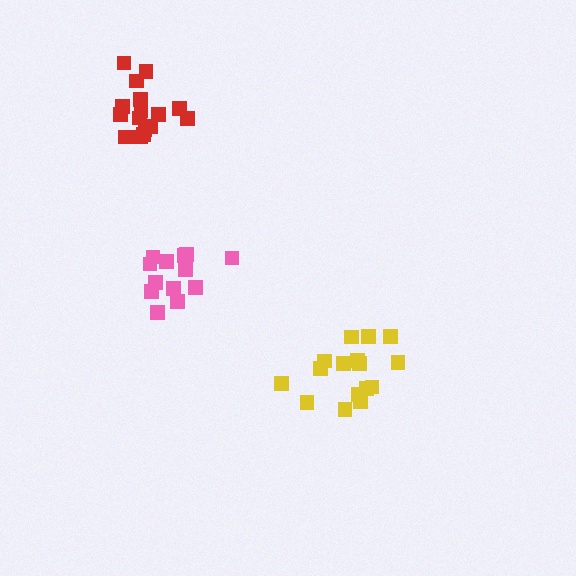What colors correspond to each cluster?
The clusters are colored: pink, yellow, red.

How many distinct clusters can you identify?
There are 3 distinct clusters.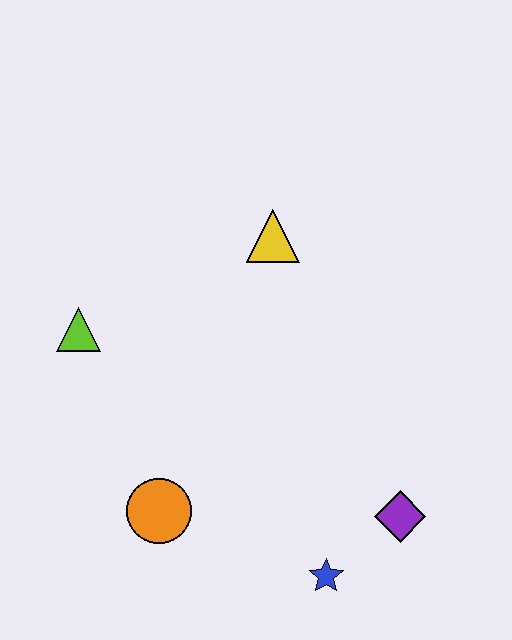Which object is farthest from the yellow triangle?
The blue star is farthest from the yellow triangle.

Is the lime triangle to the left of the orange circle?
Yes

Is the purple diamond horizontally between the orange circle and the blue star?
No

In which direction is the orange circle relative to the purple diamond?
The orange circle is to the left of the purple diamond.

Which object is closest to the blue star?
The purple diamond is closest to the blue star.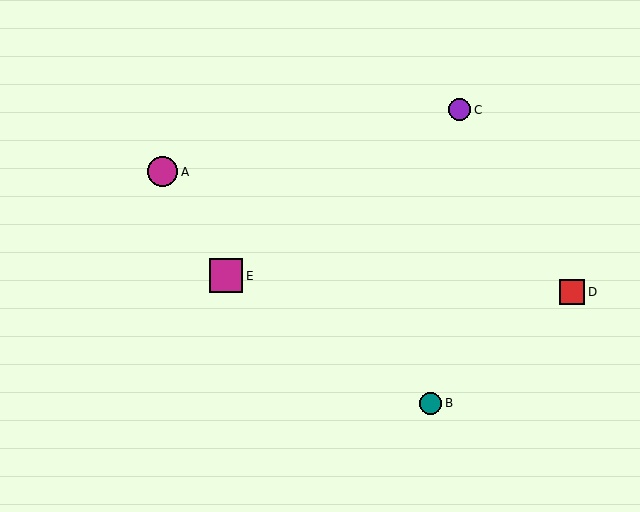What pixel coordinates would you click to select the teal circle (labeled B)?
Click at (431, 403) to select the teal circle B.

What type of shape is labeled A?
Shape A is a magenta circle.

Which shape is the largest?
The magenta square (labeled E) is the largest.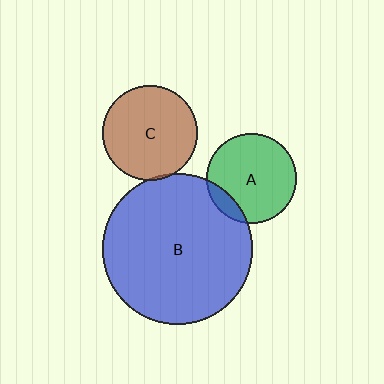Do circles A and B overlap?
Yes.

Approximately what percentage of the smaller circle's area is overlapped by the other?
Approximately 10%.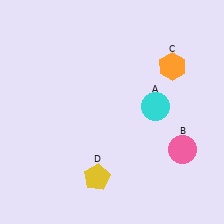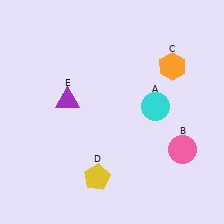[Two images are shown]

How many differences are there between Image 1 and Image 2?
There is 1 difference between the two images.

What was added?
A purple triangle (E) was added in Image 2.